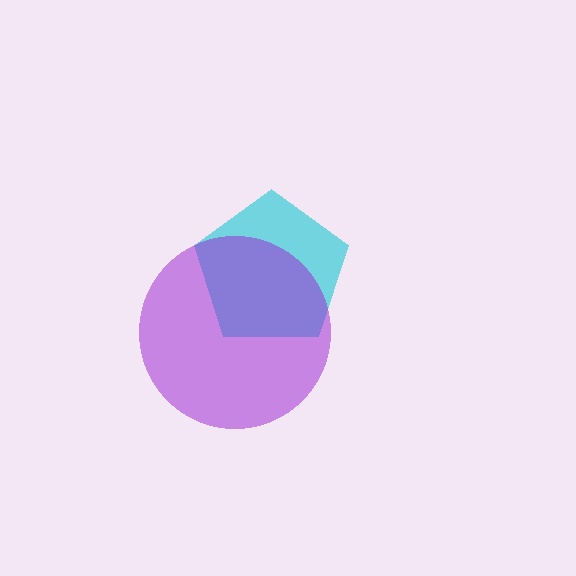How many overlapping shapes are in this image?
There are 2 overlapping shapes in the image.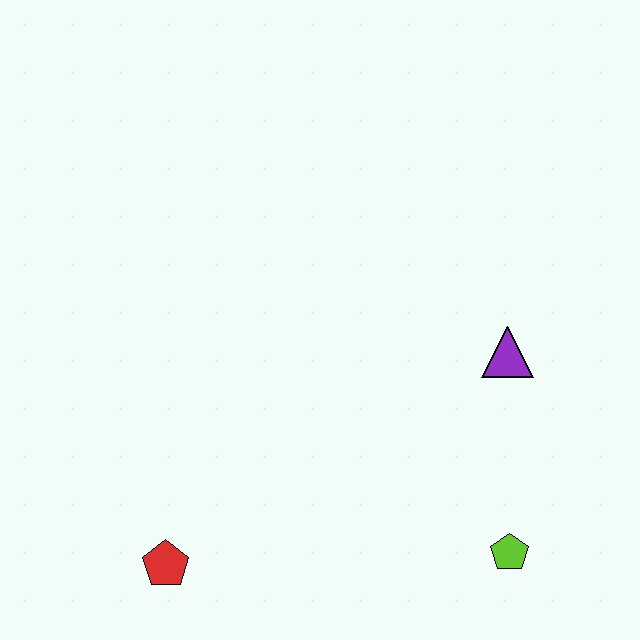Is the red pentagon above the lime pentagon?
No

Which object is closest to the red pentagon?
The lime pentagon is closest to the red pentagon.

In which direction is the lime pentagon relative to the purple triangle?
The lime pentagon is below the purple triangle.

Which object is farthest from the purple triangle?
The red pentagon is farthest from the purple triangle.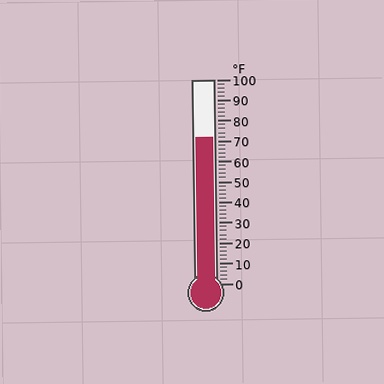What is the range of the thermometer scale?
The thermometer scale ranges from 0°F to 100°F.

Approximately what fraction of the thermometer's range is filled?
The thermometer is filled to approximately 70% of its range.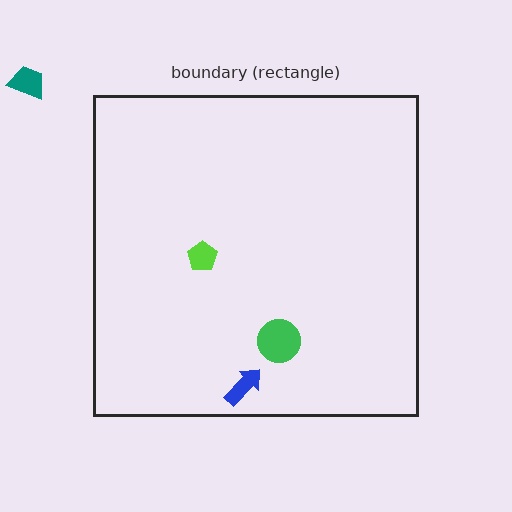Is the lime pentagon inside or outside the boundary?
Inside.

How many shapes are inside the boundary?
3 inside, 1 outside.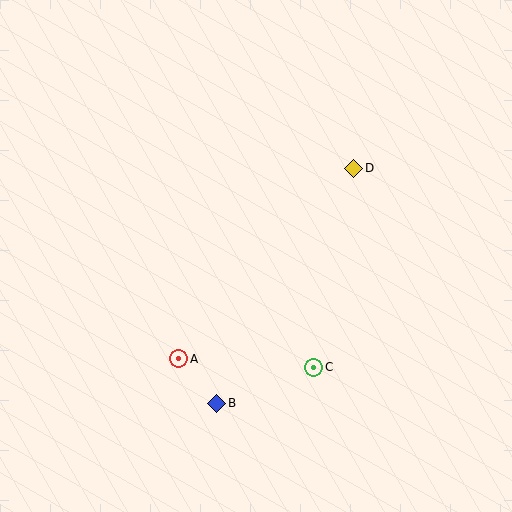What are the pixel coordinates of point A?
Point A is at (179, 359).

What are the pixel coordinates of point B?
Point B is at (217, 403).